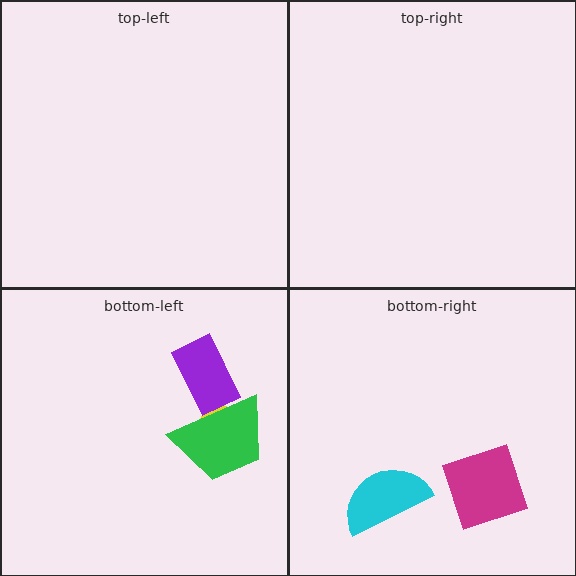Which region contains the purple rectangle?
The bottom-left region.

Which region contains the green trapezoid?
The bottom-left region.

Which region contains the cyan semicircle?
The bottom-right region.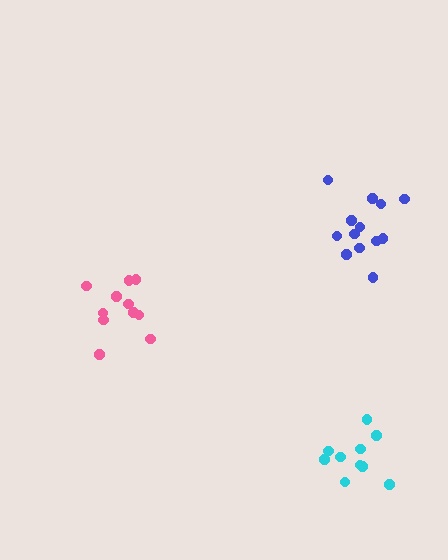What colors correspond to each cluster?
The clusters are colored: cyan, pink, blue.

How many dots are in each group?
Group 1: 10 dots, Group 2: 11 dots, Group 3: 13 dots (34 total).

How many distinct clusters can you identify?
There are 3 distinct clusters.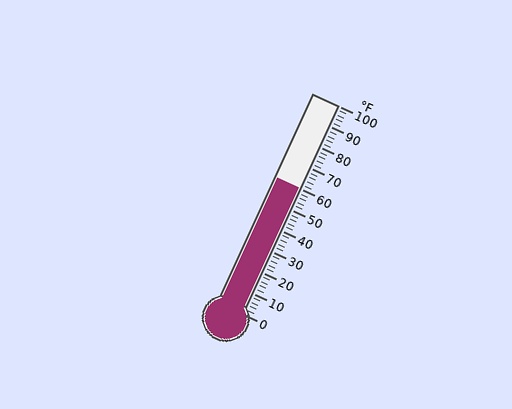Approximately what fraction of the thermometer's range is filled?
The thermometer is filled to approximately 60% of its range.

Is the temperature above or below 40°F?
The temperature is above 40°F.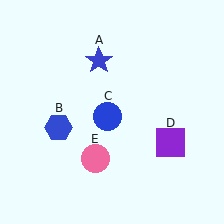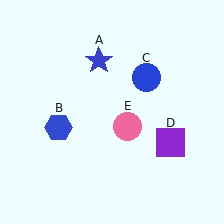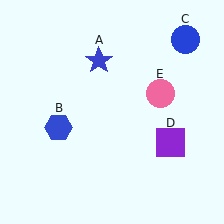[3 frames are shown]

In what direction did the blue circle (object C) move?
The blue circle (object C) moved up and to the right.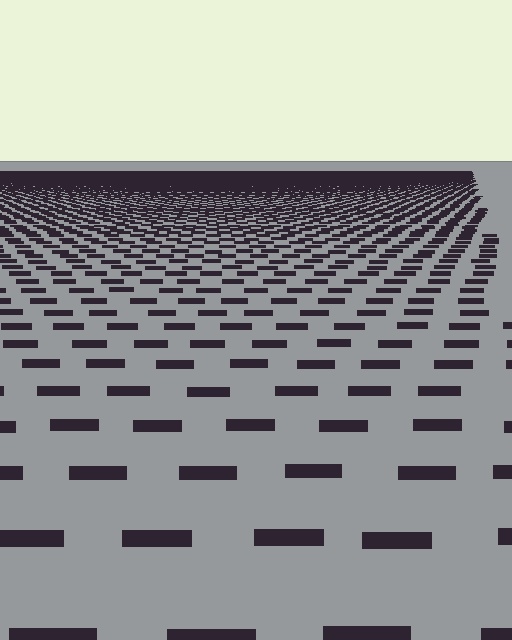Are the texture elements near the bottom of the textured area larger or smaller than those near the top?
Larger. Near the bottom, elements are closer to the viewer and appear at a bigger on-screen size.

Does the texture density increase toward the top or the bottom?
Density increases toward the top.